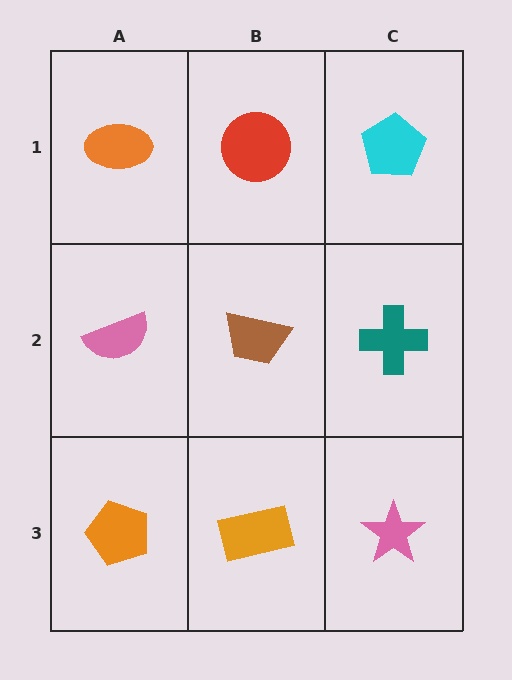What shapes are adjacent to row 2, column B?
A red circle (row 1, column B), an orange rectangle (row 3, column B), a pink semicircle (row 2, column A), a teal cross (row 2, column C).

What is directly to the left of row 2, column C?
A brown trapezoid.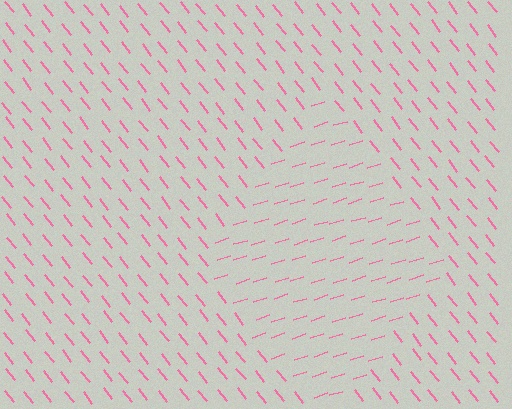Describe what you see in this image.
The image is filled with small pink line segments. A diamond region in the image has lines oriented differently from the surrounding lines, creating a visible texture boundary.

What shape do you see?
I see a diamond.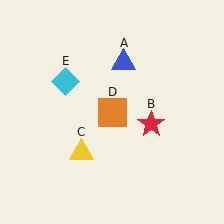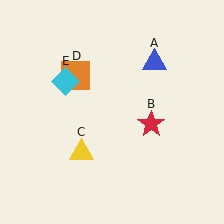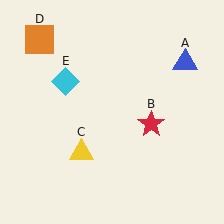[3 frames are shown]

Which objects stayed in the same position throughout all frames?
Red star (object B) and yellow triangle (object C) and cyan diamond (object E) remained stationary.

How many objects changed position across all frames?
2 objects changed position: blue triangle (object A), orange square (object D).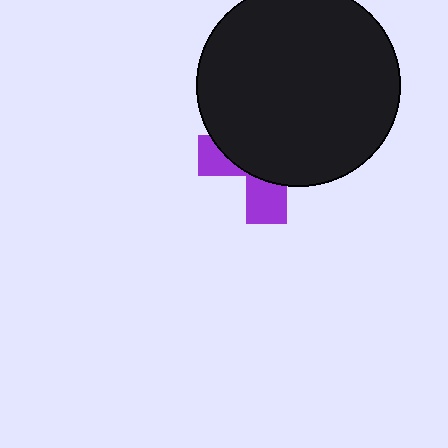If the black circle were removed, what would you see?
You would see the complete purple cross.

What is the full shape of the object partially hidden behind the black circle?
The partially hidden object is a purple cross.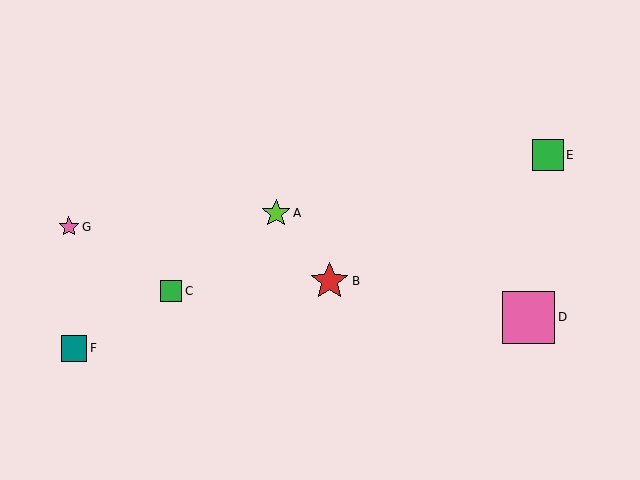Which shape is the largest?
The pink square (labeled D) is the largest.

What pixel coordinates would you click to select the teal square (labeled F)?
Click at (74, 348) to select the teal square F.